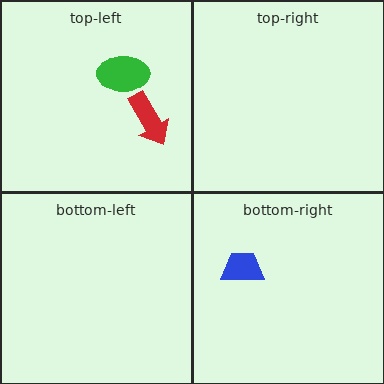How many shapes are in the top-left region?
2.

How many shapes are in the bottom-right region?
1.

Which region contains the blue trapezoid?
The bottom-right region.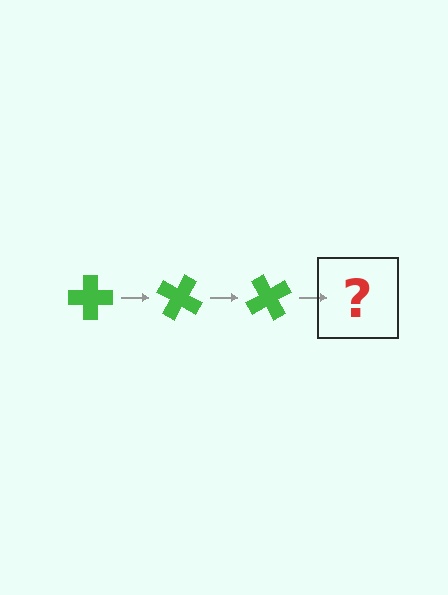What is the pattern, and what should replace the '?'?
The pattern is that the cross rotates 30 degrees each step. The '?' should be a green cross rotated 90 degrees.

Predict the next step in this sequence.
The next step is a green cross rotated 90 degrees.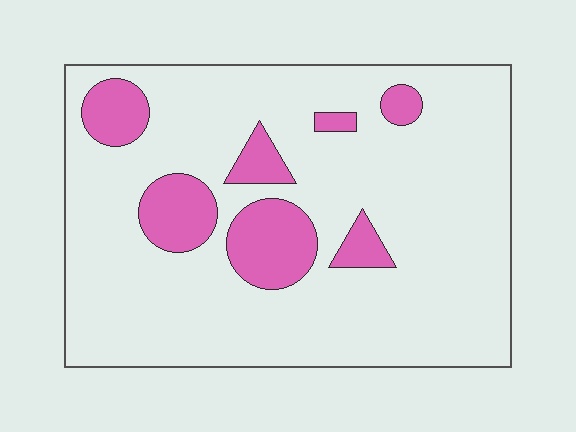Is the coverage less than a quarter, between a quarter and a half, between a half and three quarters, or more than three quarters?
Less than a quarter.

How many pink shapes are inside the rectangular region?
7.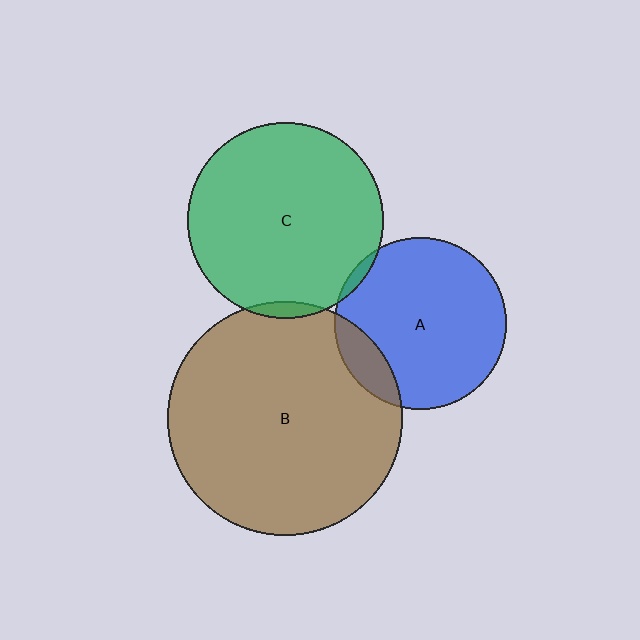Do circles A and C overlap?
Yes.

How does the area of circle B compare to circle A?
Approximately 1.8 times.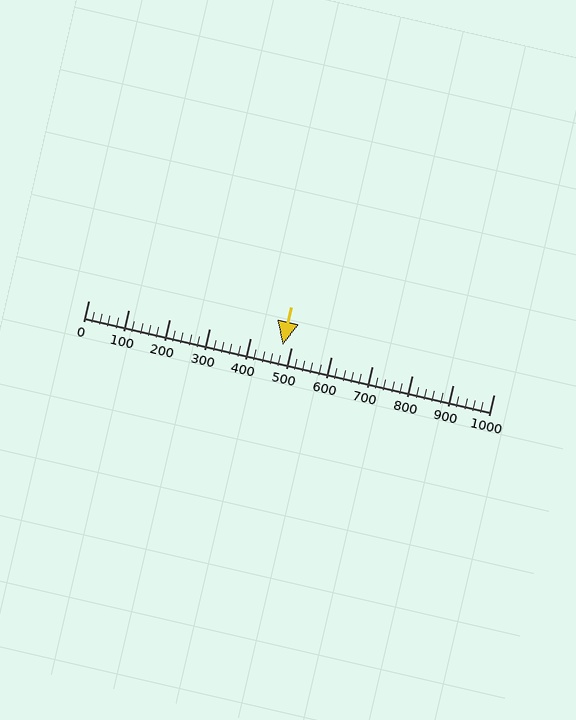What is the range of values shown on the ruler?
The ruler shows values from 0 to 1000.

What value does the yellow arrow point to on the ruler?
The yellow arrow points to approximately 480.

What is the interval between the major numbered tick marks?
The major tick marks are spaced 100 units apart.